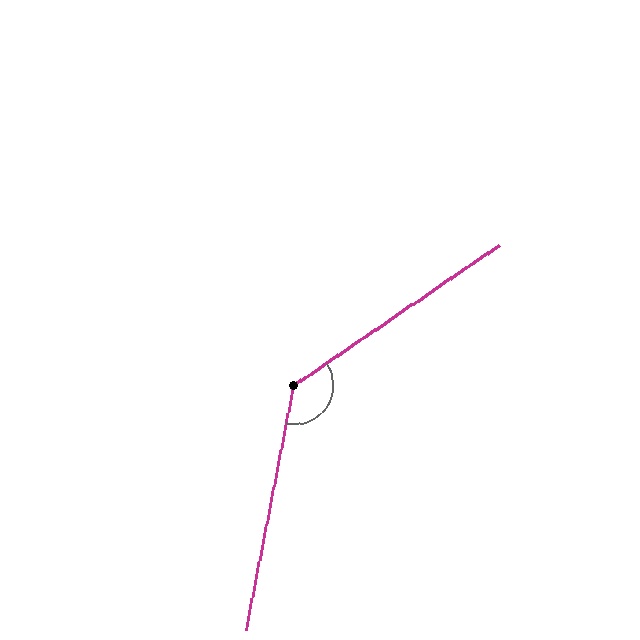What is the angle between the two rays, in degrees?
Approximately 135 degrees.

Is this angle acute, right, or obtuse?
It is obtuse.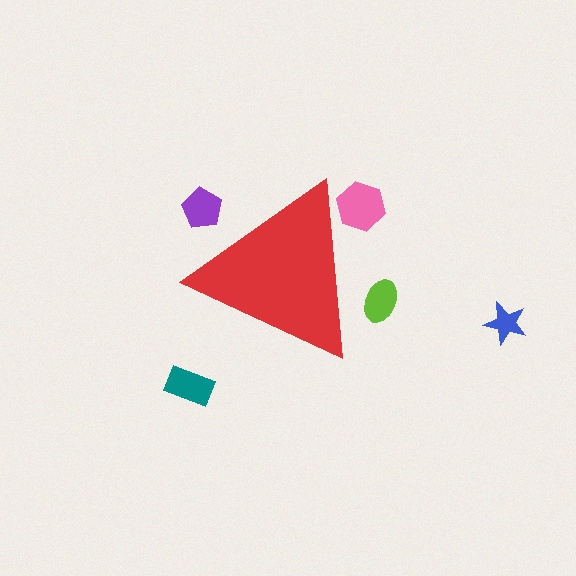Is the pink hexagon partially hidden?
Yes, the pink hexagon is partially hidden behind the red triangle.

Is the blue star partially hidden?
No, the blue star is fully visible.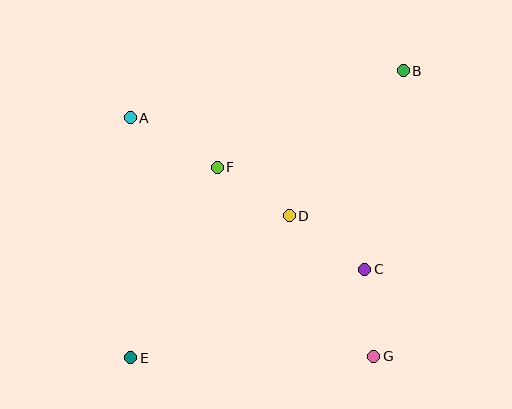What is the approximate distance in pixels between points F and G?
The distance between F and G is approximately 246 pixels.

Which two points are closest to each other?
Points D and F are closest to each other.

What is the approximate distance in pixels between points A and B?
The distance between A and B is approximately 277 pixels.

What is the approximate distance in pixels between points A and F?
The distance between A and F is approximately 100 pixels.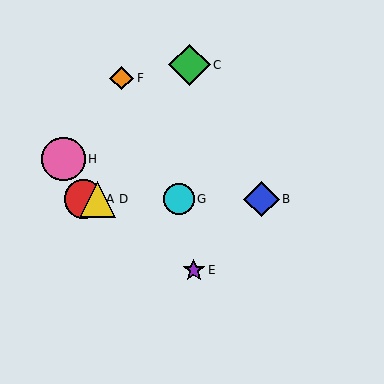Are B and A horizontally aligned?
Yes, both are at y≈199.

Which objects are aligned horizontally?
Objects A, B, D, G are aligned horizontally.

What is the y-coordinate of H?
Object H is at y≈159.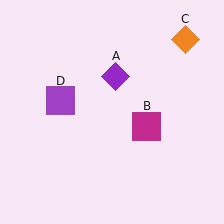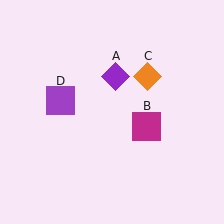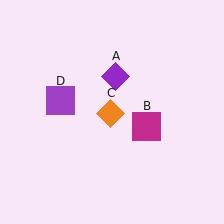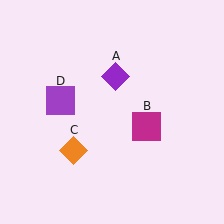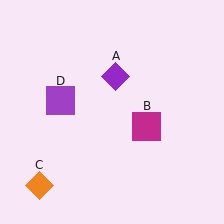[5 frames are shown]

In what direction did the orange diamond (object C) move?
The orange diamond (object C) moved down and to the left.